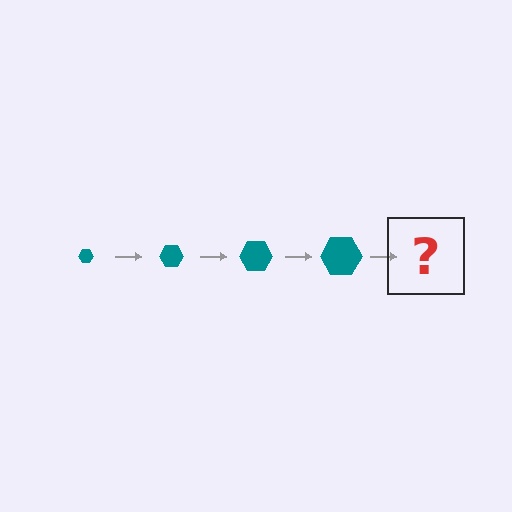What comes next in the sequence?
The next element should be a teal hexagon, larger than the previous one.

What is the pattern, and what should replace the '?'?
The pattern is that the hexagon gets progressively larger each step. The '?' should be a teal hexagon, larger than the previous one.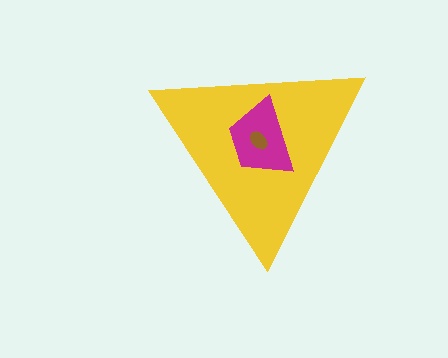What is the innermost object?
The brown ellipse.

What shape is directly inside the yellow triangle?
The magenta trapezoid.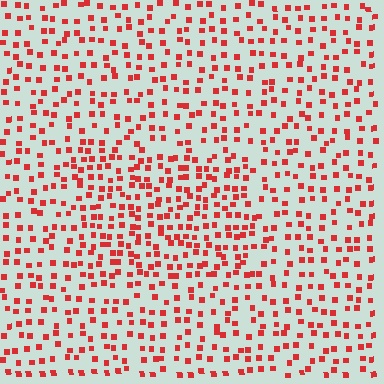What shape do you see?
I see a rectangle.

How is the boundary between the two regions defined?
The boundary is defined by a change in element density (approximately 1.6x ratio). All elements are the same color, size, and shape.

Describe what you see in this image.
The image contains small red elements arranged at two different densities. A rectangle-shaped region is visible where the elements are more densely packed than the surrounding area.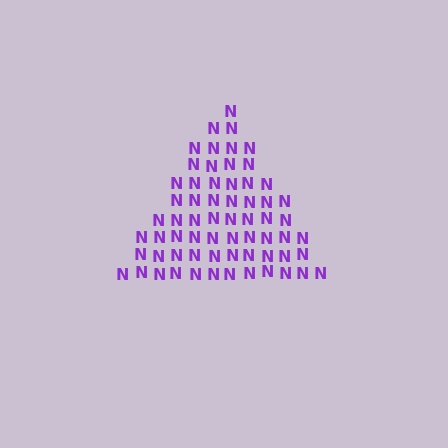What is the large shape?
The large shape is a triangle.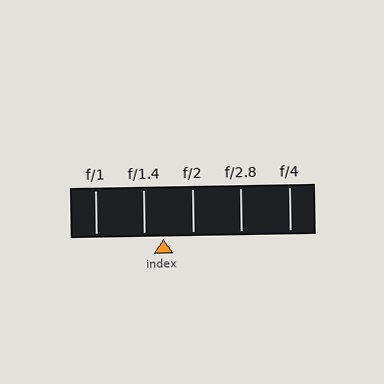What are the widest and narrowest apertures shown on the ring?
The widest aperture shown is f/1 and the narrowest is f/4.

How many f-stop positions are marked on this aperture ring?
There are 5 f-stop positions marked.